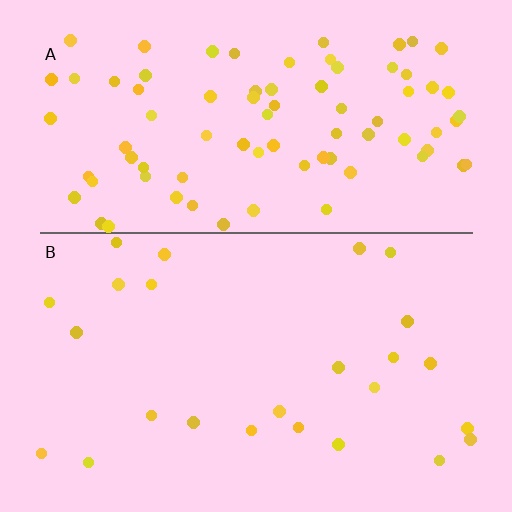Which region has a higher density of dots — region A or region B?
A (the top).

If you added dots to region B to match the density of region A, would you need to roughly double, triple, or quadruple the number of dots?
Approximately triple.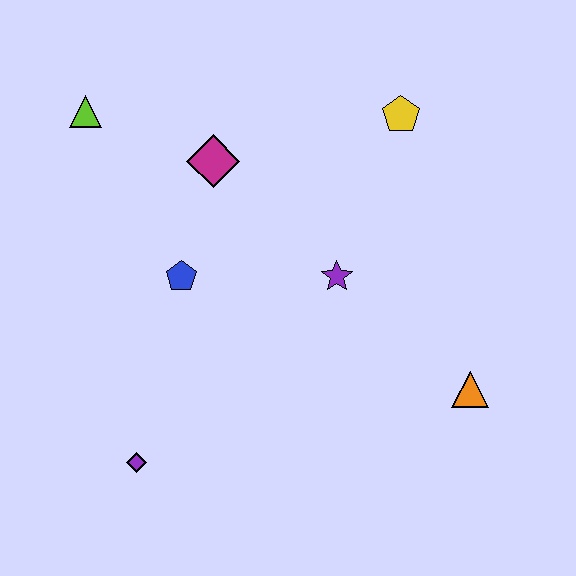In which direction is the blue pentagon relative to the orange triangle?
The blue pentagon is to the left of the orange triangle.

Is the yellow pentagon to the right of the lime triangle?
Yes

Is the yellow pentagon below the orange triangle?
No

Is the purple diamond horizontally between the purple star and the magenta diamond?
No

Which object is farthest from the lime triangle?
The orange triangle is farthest from the lime triangle.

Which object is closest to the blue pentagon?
The magenta diamond is closest to the blue pentagon.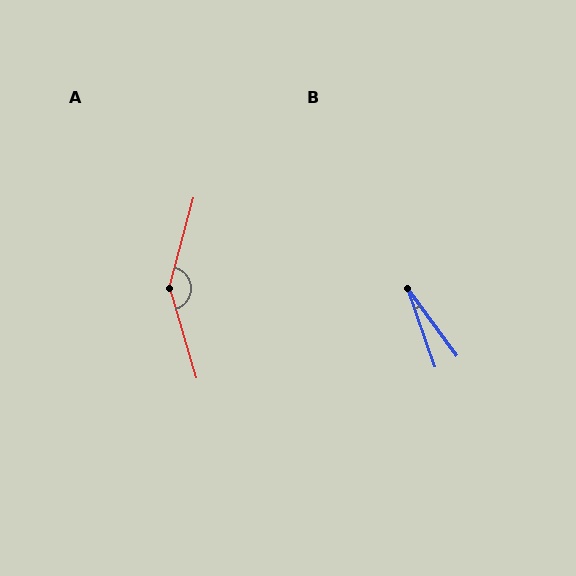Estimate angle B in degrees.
Approximately 17 degrees.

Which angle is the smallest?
B, at approximately 17 degrees.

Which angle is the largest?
A, at approximately 148 degrees.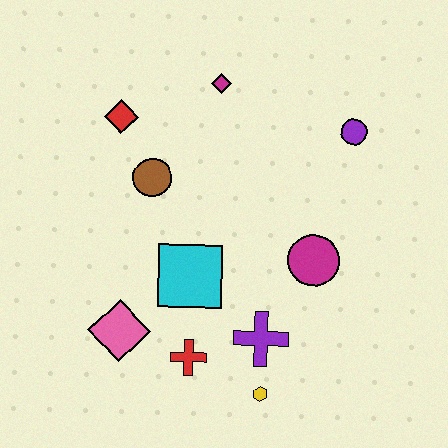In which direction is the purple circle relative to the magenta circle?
The purple circle is above the magenta circle.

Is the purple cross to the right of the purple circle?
No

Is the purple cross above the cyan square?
No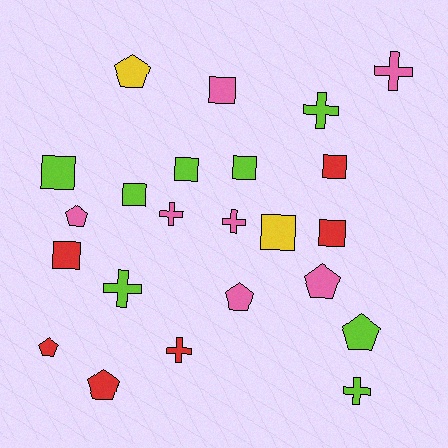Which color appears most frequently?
Lime, with 8 objects.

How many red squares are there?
There are 3 red squares.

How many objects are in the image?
There are 23 objects.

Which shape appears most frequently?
Square, with 9 objects.